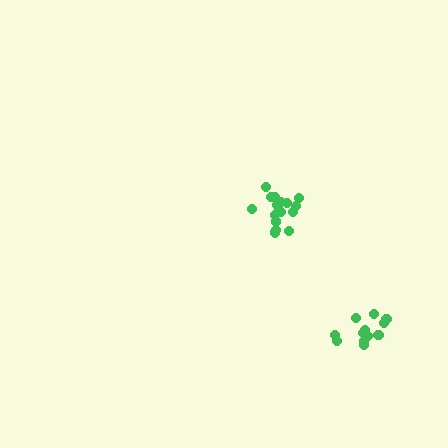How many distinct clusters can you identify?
There are 2 distinct clusters.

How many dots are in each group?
Group 1: 12 dots, Group 2: 17 dots (29 total).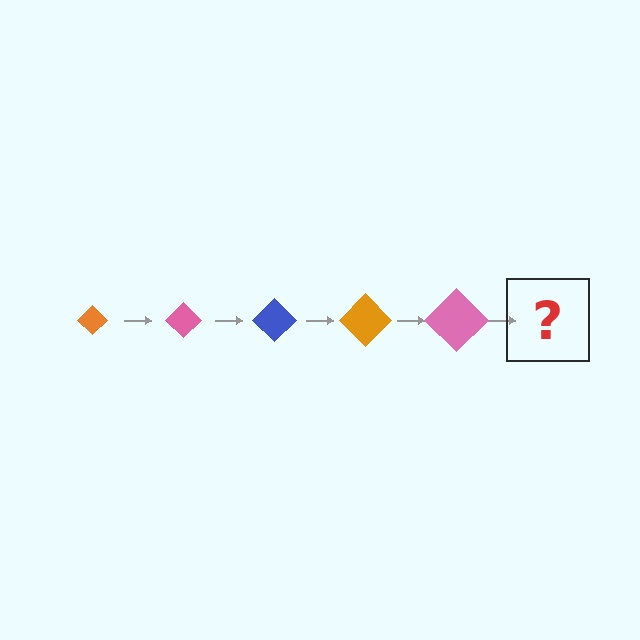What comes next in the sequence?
The next element should be a blue diamond, larger than the previous one.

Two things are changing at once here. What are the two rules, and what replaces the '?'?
The two rules are that the diamond grows larger each step and the color cycles through orange, pink, and blue. The '?' should be a blue diamond, larger than the previous one.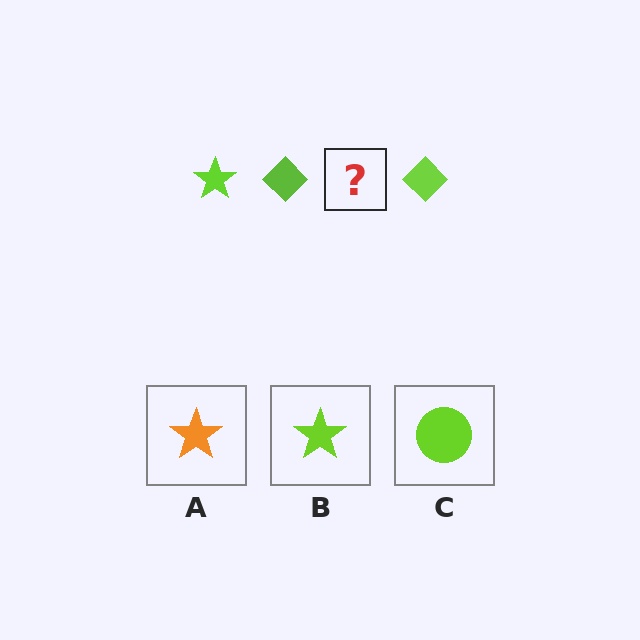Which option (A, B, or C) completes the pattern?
B.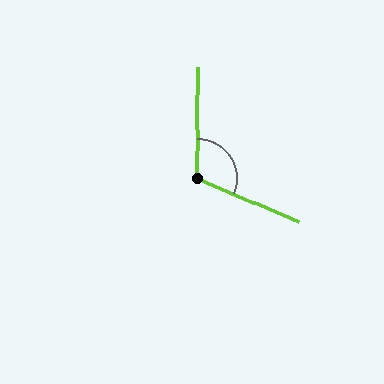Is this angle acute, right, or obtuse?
It is obtuse.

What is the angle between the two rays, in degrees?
Approximately 112 degrees.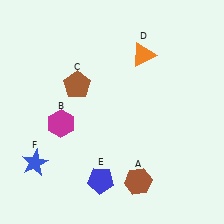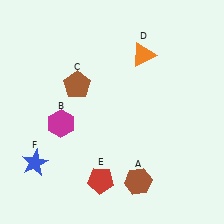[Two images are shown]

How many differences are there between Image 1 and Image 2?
There is 1 difference between the two images.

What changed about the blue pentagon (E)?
In Image 1, E is blue. In Image 2, it changed to red.